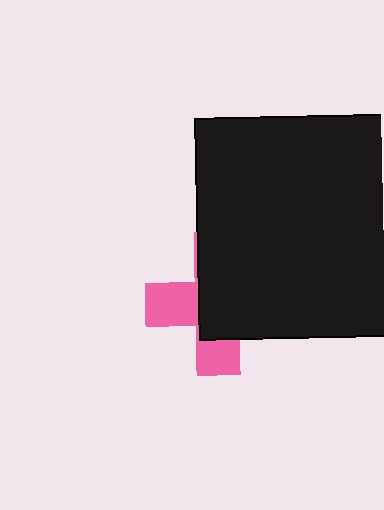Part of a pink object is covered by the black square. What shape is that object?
It is a cross.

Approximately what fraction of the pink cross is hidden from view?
Roughly 61% of the pink cross is hidden behind the black square.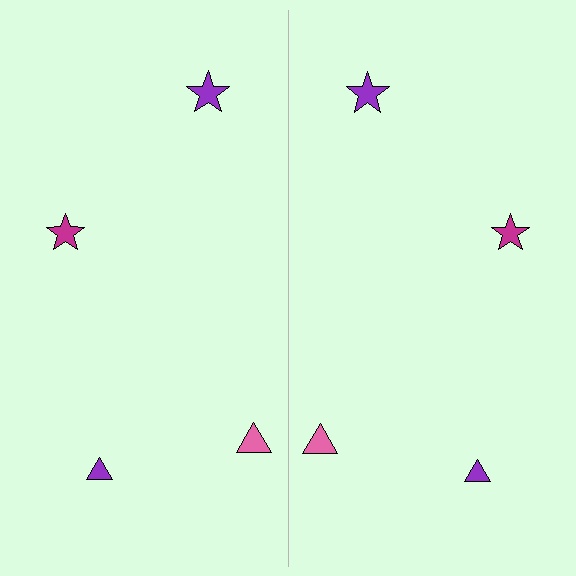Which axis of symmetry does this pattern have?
The pattern has a vertical axis of symmetry running through the center of the image.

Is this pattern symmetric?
Yes, this pattern has bilateral (reflection) symmetry.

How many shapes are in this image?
There are 8 shapes in this image.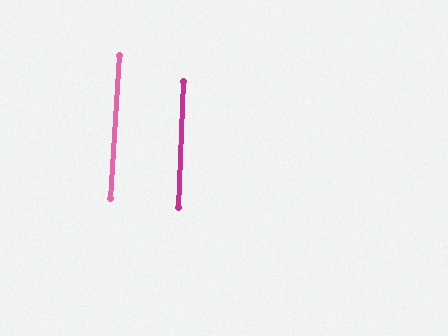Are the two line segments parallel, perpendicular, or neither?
Parallel — their directions differ by only 1.8°.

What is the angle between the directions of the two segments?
Approximately 2 degrees.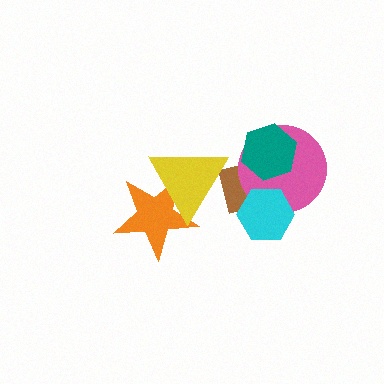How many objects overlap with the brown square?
4 objects overlap with the brown square.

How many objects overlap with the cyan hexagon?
2 objects overlap with the cyan hexagon.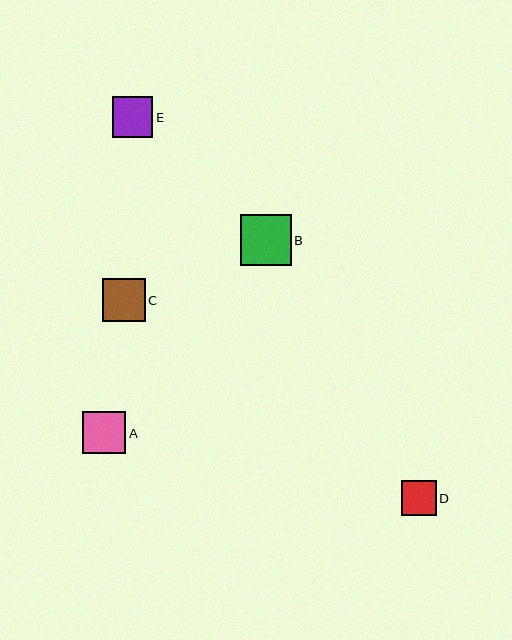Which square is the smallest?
Square D is the smallest with a size of approximately 35 pixels.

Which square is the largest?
Square B is the largest with a size of approximately 51 pixels.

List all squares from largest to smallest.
From largest to smallest: B, C, A, E, D.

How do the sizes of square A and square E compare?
Square A and square E are approximately the same size.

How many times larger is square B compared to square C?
Square B is approximately 1.2 times the size of square C.